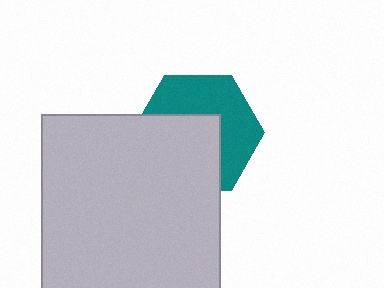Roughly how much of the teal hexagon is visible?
About half of it is visible (roughly 49%).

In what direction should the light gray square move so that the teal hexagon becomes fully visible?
The light gray square should move toward the lower-left. That is the shortest direction to clear the overlap and leave the teal hexagon fully visible.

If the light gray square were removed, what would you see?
You would see the complete teal hexagon.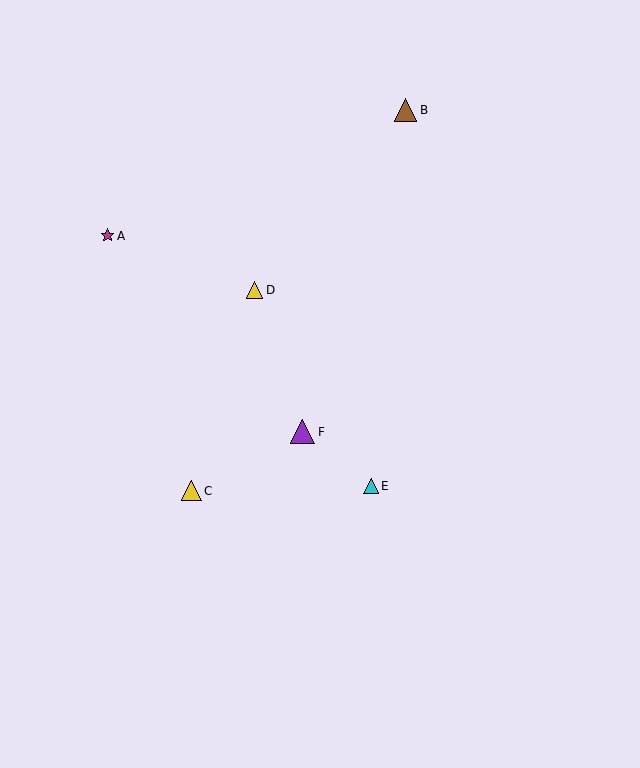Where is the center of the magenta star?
The center of the magenta star is at (108, 236).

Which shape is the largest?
The purple triangle (labeled F) is the largest.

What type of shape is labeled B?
Shape B is a brown triangle.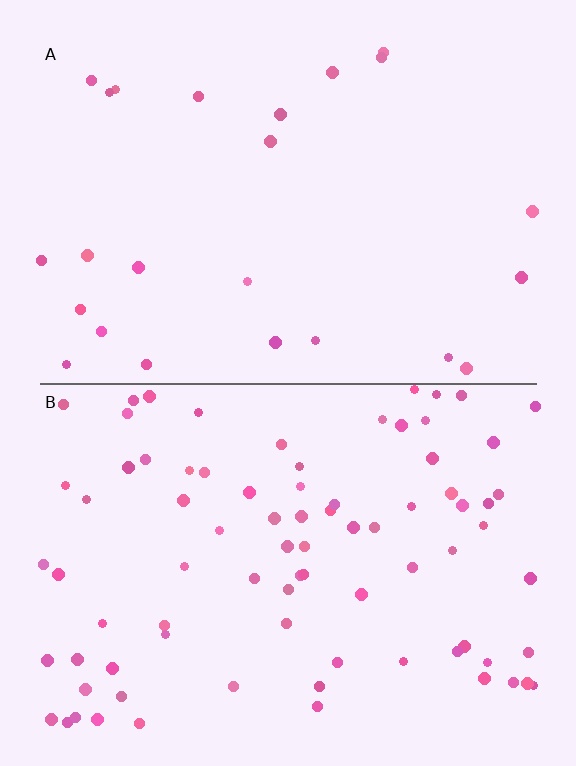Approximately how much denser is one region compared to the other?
Approximately 3.4× — region B over region A.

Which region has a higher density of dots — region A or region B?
B (the bottom).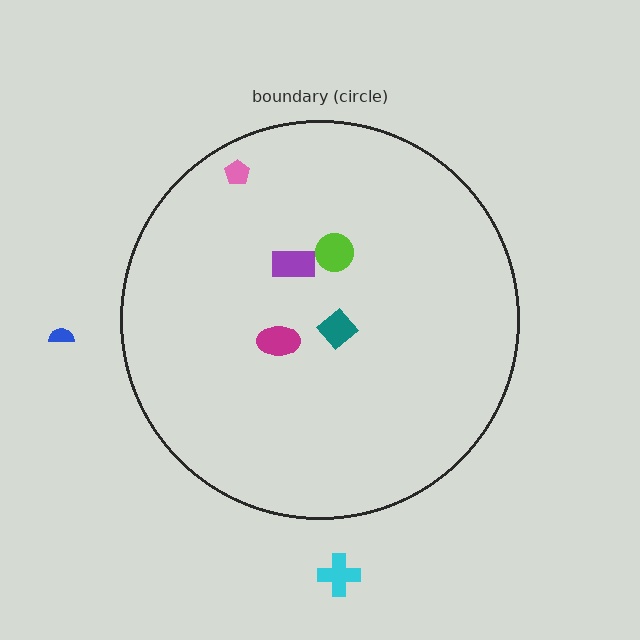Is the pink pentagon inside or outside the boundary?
Inside.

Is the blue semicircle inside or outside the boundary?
Outside.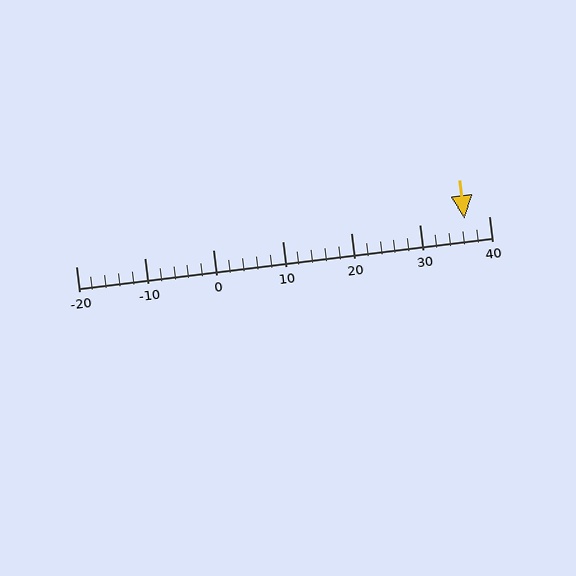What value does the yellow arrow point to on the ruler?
The yellow arrow points to approximately 36.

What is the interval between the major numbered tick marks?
The major tick marks are spaced 10 units apart.